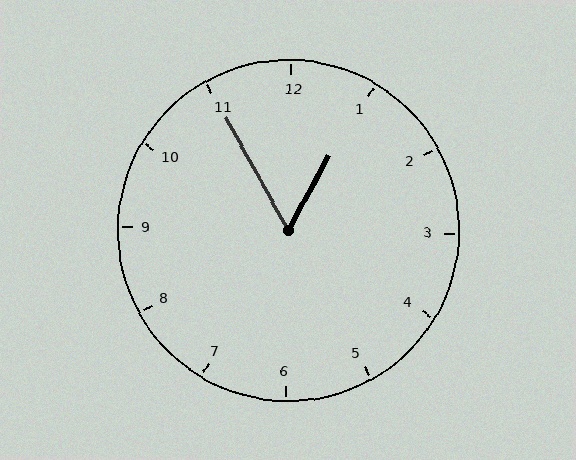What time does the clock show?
12:55.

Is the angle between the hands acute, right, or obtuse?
It is acute.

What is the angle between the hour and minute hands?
Approximately 58 degrees.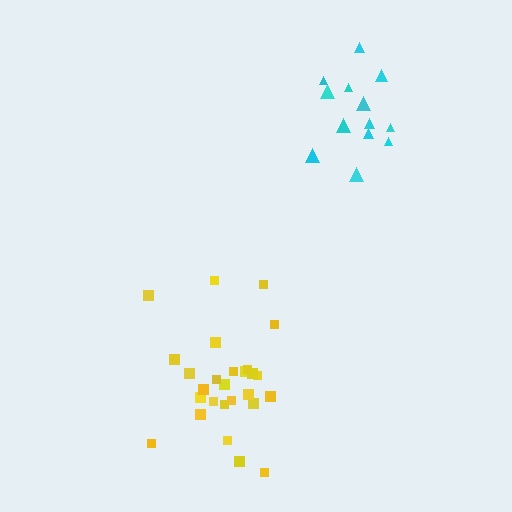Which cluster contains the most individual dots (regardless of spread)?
Yellow (27).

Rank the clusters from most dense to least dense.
cyan, yellow.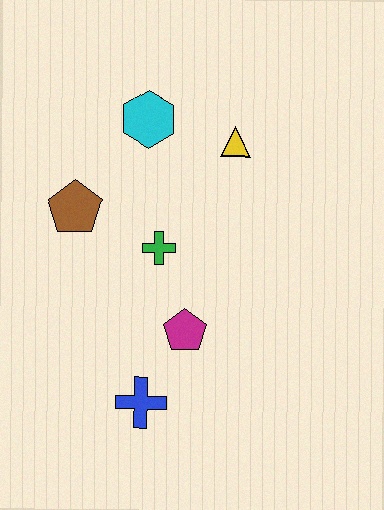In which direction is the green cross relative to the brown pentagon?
The green cross is to the right of the brown pentagon.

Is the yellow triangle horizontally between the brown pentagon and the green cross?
No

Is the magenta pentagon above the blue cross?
Yes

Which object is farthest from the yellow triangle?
The blue cross is farthest from the yellow triangle.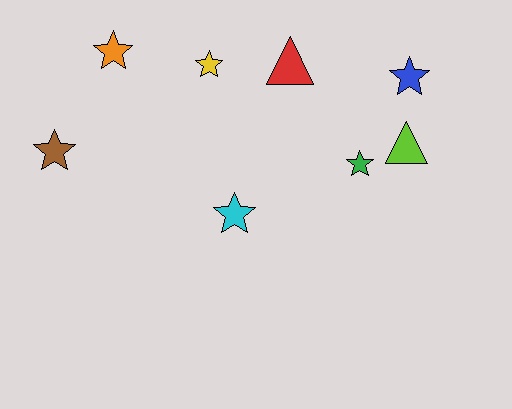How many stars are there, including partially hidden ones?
There are 6 stars.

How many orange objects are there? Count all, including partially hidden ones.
There is 1 orange object.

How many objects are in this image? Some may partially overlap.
There are 8 objects.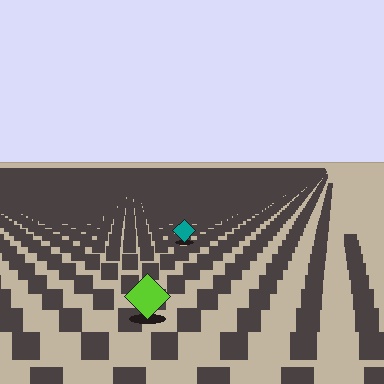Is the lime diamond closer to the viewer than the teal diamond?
Yes. The lime diamond is closer — you can tell from the texture gradient: the ground texture is coarser near it.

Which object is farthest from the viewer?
The teal diamond is farthest from the viewer. It appears smaller and the ground texture around it is denser.